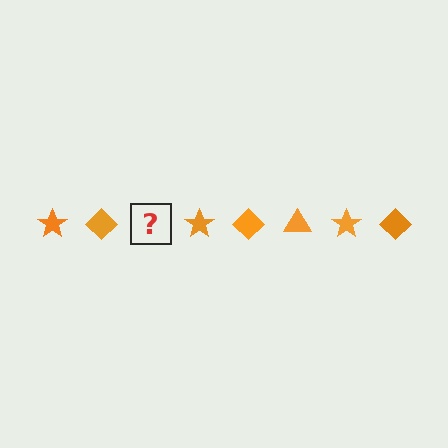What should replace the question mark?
The question mark should be replaced with an orange triangle.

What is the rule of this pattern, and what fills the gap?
The rule is that the pattern cycles through star, diamond, triangle shapes in orange. The gap should be filled with an orange triangle.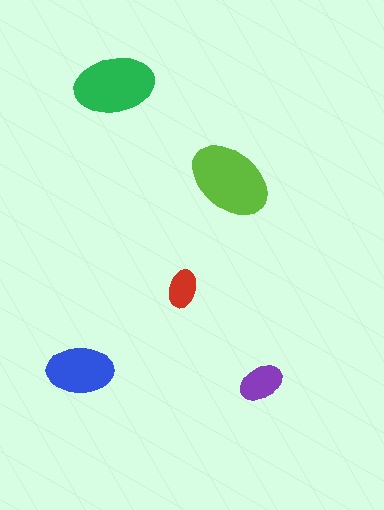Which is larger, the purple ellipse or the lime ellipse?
The lime one.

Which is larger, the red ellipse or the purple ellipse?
The purple one.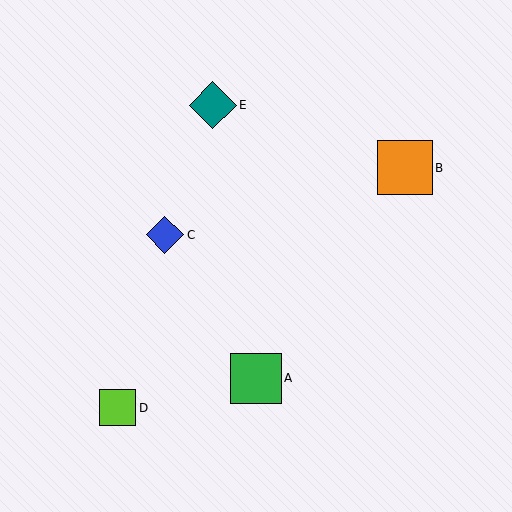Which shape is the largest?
The orange square (labeled B) is the largest.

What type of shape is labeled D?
Shape D is a lime square.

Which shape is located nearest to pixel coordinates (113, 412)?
The lime square (labeled D) at (118, 408) is nearest to that location.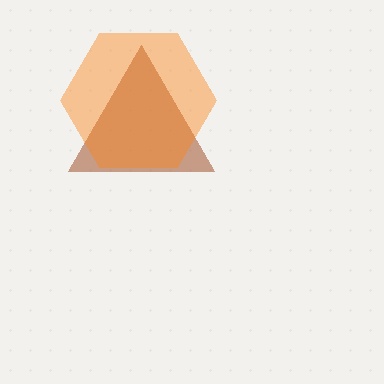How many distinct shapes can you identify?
There are 2 distinct shapes: a brown triangle, an orange hexagon.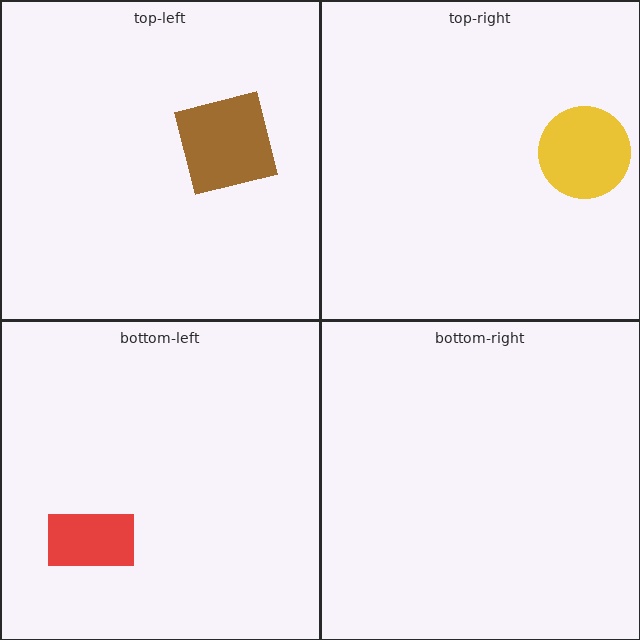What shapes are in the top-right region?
The yellow circle.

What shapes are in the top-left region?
The brown square.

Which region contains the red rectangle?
The bottom-left region.